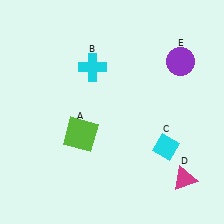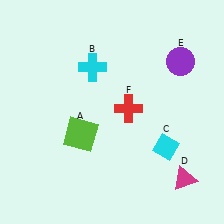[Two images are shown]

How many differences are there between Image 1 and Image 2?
There is 1 difference between the two images.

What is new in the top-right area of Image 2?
A red cross (F) was added in the top-right area of Image 2.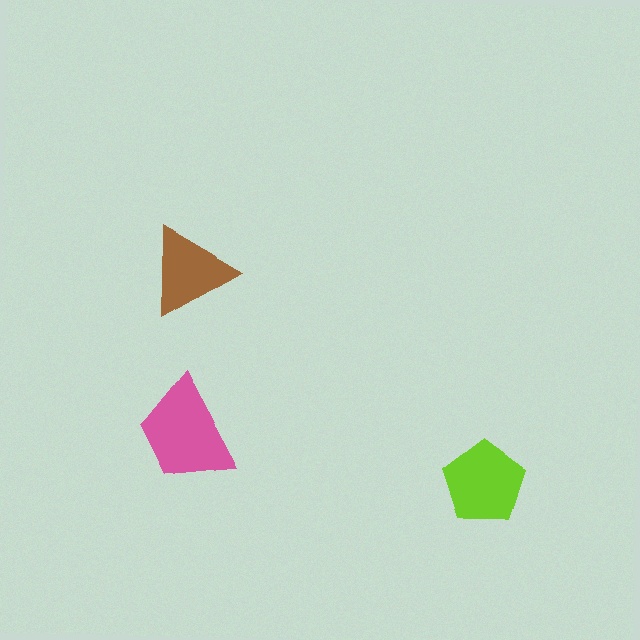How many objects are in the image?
There are 3 objects in the image.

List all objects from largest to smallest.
The pink trapezoid, the lime pentagon, the brown triangle.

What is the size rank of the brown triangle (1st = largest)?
3rd.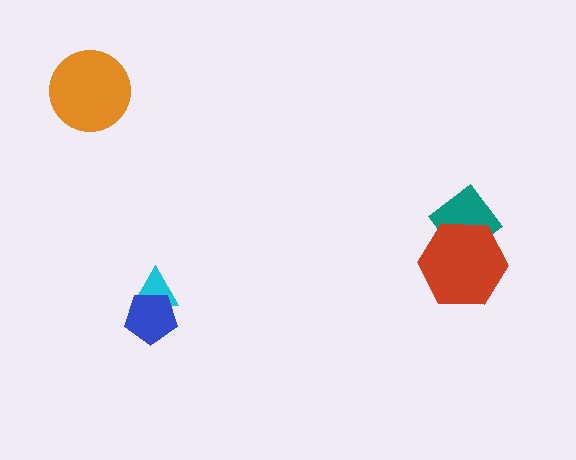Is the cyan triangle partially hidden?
Yes, it is partially covered by another shape.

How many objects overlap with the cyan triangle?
1 object overlaps with the cyan triangle.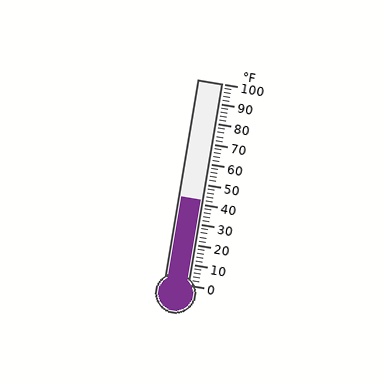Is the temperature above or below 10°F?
The temperature is above 10°F.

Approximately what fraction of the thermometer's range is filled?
The thermometer is filled to approximately 40% of its range.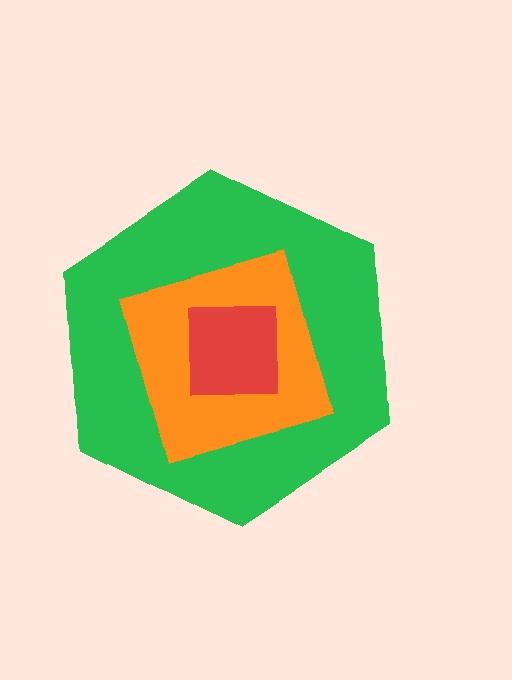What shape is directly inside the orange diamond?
The red square.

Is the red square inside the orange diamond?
Yes.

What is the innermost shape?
The red square.